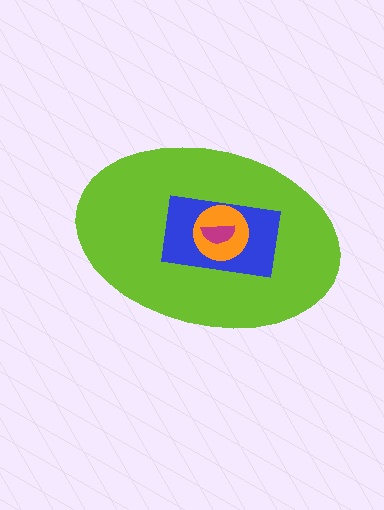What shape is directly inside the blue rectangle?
The orange circle.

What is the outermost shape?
The lime ellipse.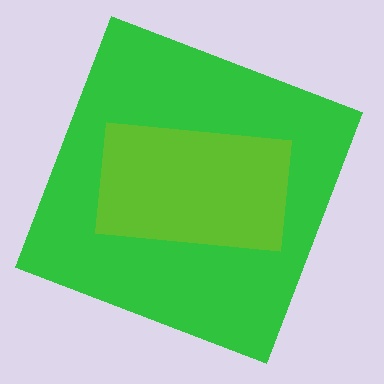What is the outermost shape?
The green square.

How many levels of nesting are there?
2.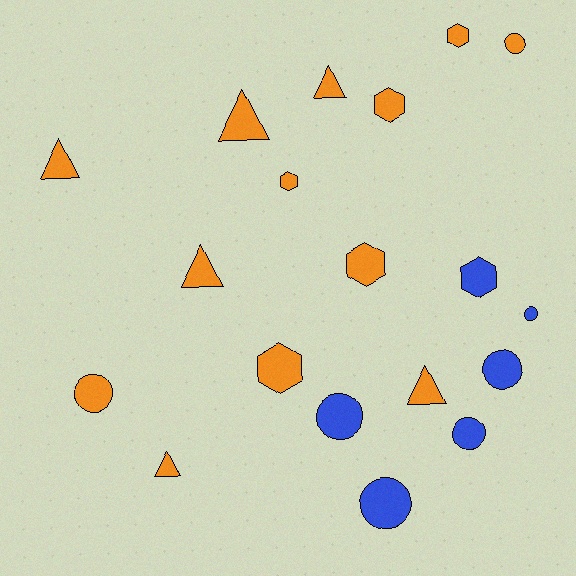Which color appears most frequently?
Orange, with 13 objects.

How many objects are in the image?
There are 19 objects.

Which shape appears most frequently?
Circle, with 7 objects.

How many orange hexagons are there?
There are 5 orange hexagons.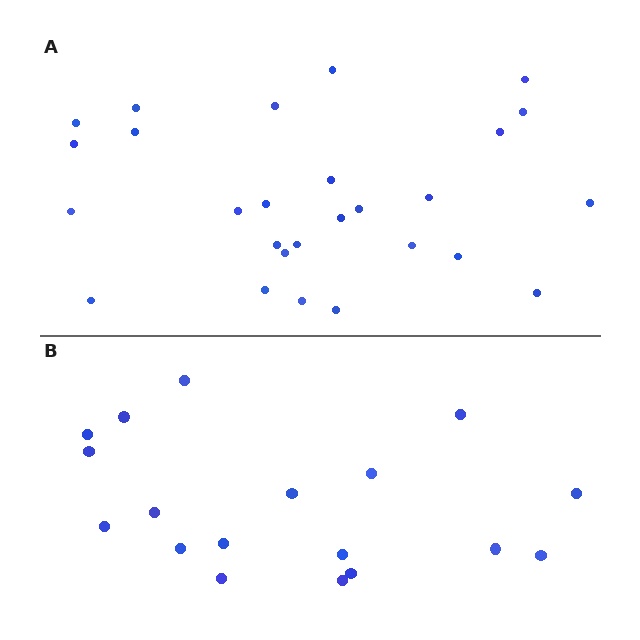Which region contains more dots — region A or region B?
Region A (the top region) has more dots.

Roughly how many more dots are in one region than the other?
Region A has roughly 8 or so more dots than region B.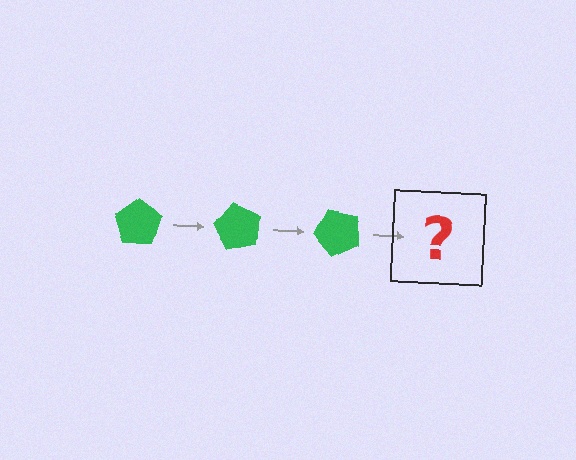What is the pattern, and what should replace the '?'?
The pattern is that the pentagon rotates 60 degrees each step. The '?' should be a green pentagon rotated 180 degrees.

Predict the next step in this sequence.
The next step is a green pentagon rotated 180 degrees.